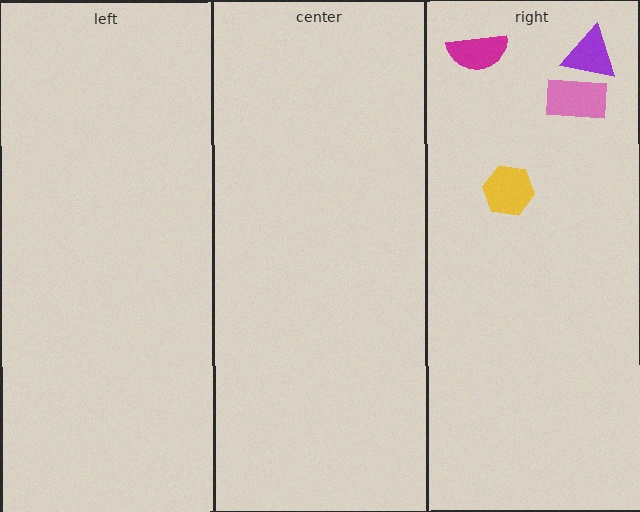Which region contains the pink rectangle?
The right region.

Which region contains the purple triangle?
The right region.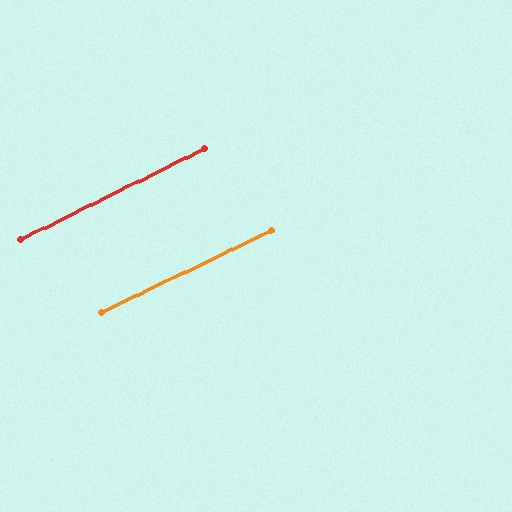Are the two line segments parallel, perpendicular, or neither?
Parallel — their directions differ by only 0.8°.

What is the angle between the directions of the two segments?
Approximately 1 degree.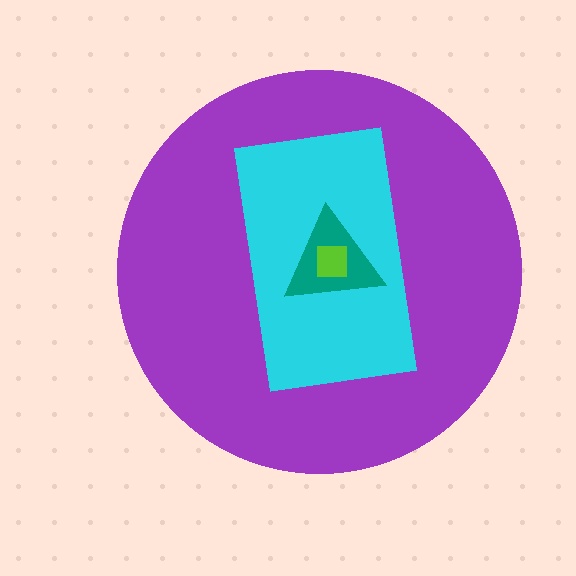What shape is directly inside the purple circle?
The cyan rectangle.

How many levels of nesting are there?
4.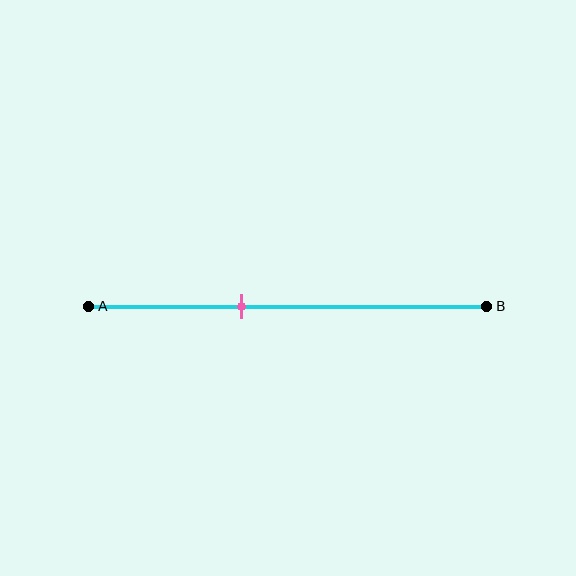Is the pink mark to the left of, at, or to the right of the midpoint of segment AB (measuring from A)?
The pink mark is to the left of the midpoint of segment AB.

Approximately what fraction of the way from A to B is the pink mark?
The pink mark is approximately 40% of the way from A to B.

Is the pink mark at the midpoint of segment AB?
No, the mark is at about 40% from A, not at the 50% midpoint.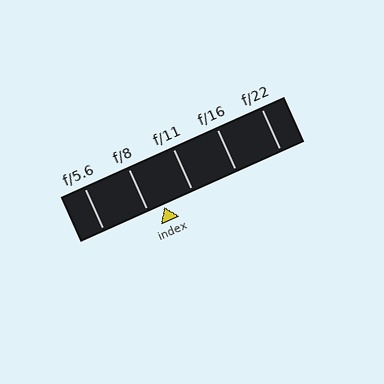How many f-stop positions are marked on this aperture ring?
There are 5 f-stop positions marked.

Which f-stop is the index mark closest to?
The index mark is closest to f/8.